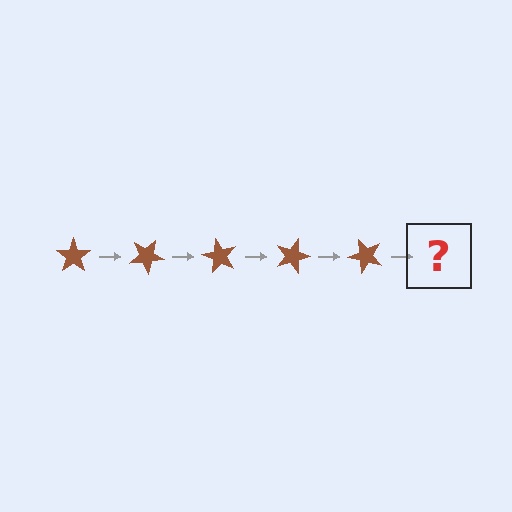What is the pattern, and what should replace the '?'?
The pattern is that the star rotates 30 degrees each step. The '?' should be a brown star rotated 150 degrees.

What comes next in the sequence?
The next element should be a brown star rotated 150 degrees.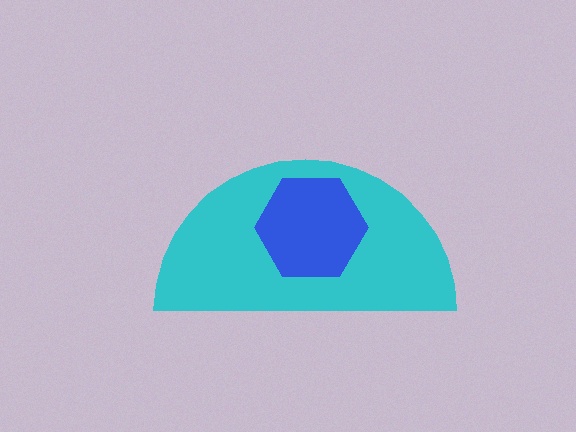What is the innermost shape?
The blue hexagon.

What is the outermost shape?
The cyan semicircle.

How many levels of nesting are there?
2.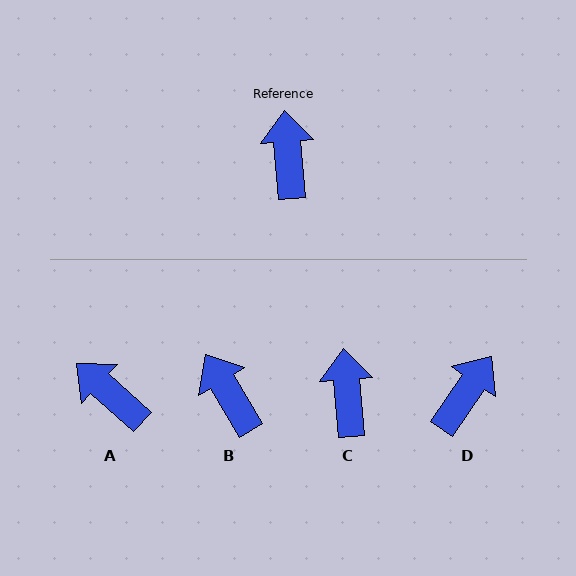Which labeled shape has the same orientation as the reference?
C.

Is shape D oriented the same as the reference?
No, it is off by about 39 degrees.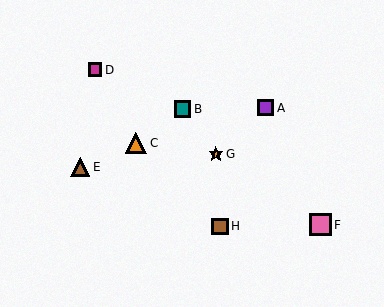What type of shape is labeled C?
Shape C is an orange triangle.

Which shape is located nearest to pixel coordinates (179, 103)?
The teal square (labeled B) at (182, 109) is nearest to that location.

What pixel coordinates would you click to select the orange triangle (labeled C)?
Click at (136, 143) to select the orange triangle C.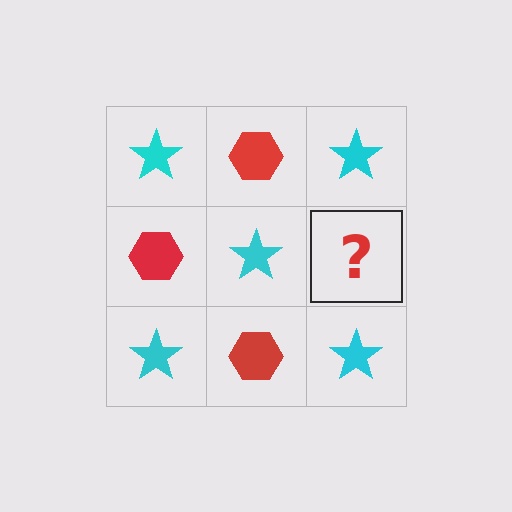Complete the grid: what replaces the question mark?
The question mark should be replaced with a red hexagon.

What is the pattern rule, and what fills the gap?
The rule is that it alternates cyan star and red hexagon in a checkerboard pattern. The gap should be filled with a red hexagon.